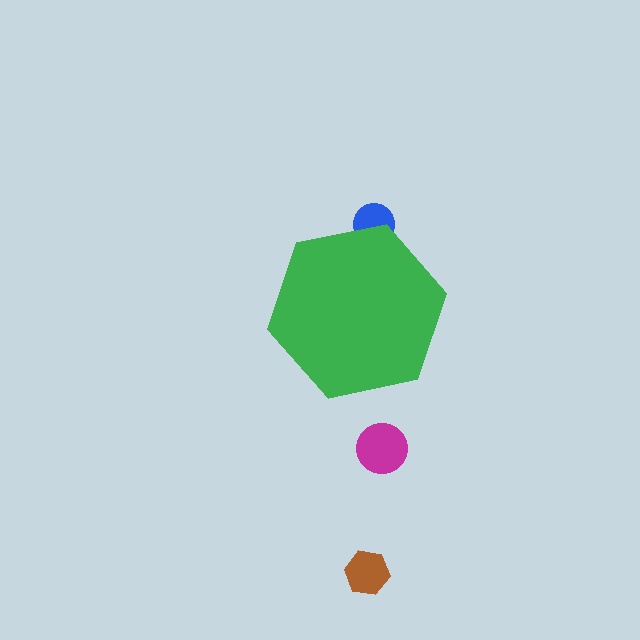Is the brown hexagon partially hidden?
No, the brown hexagon is fully visible.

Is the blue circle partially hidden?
Yes, the blue circle is partially hidden behind the green hexagon.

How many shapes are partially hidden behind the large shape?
1 shape is partially hidden.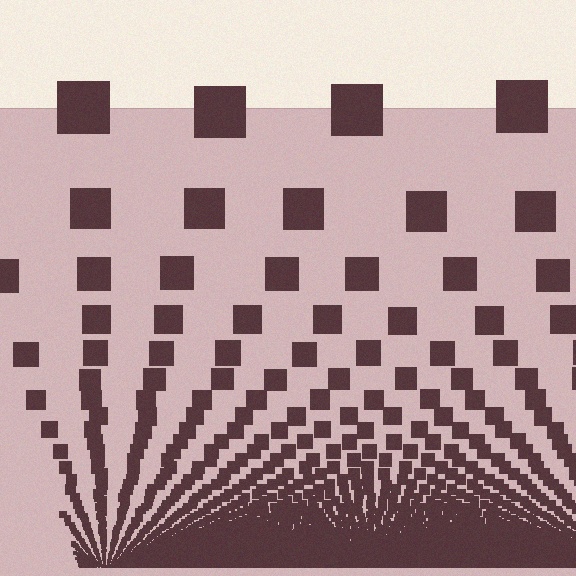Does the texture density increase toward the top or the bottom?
Density increases toward the bottom.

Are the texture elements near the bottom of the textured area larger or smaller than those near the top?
Smaller. The gradient is inverted — elements near the bottom are smaller and denser.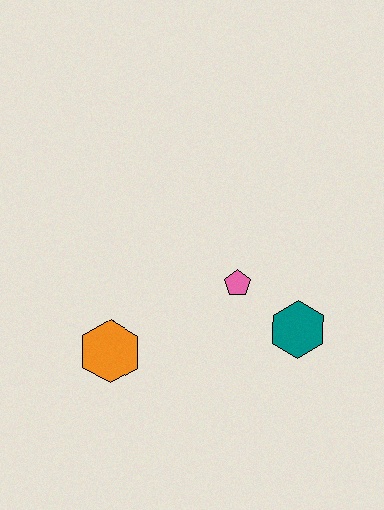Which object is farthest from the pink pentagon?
The orange hexagon is farthest from the pink pentagon.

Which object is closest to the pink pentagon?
The teal hexagon is closest to the pink pentagon.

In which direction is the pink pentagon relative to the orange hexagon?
The pink pentagon is to the right of the orange hexagon.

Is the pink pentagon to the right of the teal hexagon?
No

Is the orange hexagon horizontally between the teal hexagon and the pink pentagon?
No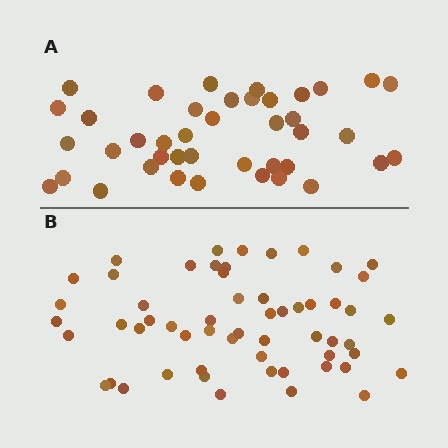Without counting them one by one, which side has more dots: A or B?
Region B (the bottom region) has more dots.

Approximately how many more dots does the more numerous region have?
Region B has approximately 15 more dots than region A.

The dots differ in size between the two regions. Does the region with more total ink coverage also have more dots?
No. Region A has more total ink coverage because its dots are larger, but region B actually contains more individual dots. Total area can be misleading — the number of items is what matters here.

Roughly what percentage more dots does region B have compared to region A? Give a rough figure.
About 40% more.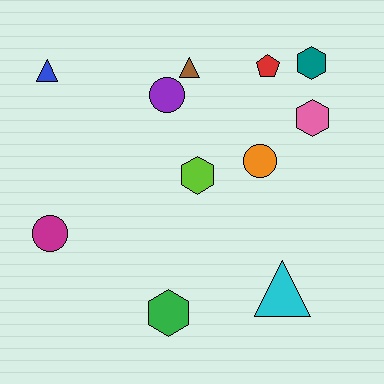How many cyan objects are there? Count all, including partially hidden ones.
There is 1 cyan object.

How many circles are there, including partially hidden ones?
There are 3 circles.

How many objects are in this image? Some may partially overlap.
There are 11 objects.